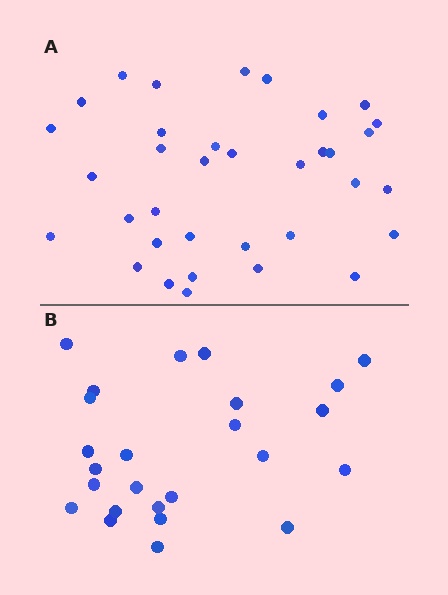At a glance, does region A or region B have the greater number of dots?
Region A (the top region) has more dots.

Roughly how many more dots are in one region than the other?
Region A has roughly 10 or so more dots than region B.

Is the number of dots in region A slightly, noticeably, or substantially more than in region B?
Region A has noticeably more, but not dramatically so. The ratio is roughly 1.4 to 1.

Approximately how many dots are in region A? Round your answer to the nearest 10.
About 40 dots. (The exact count is 35, which rounds to 40.)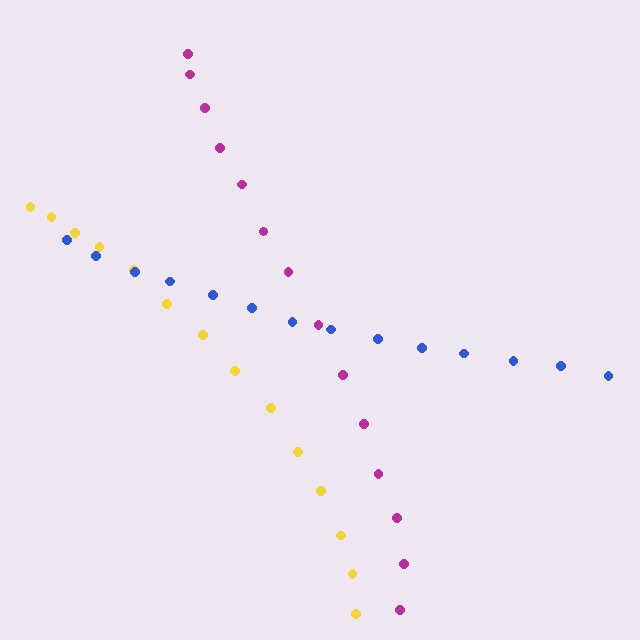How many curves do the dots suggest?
There are 3 distinct paths.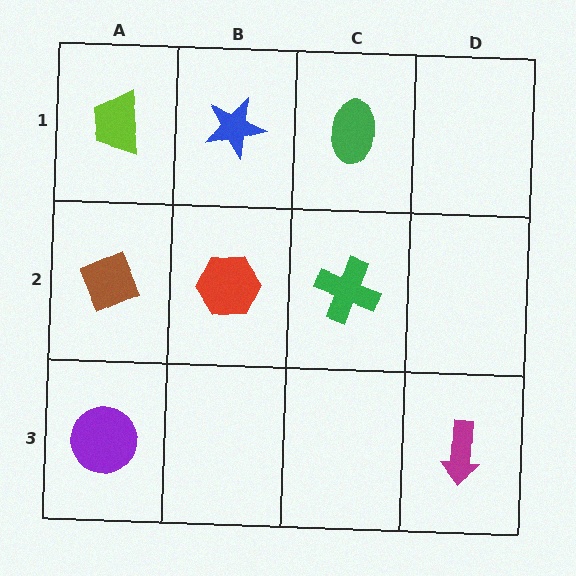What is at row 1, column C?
A green ellipse.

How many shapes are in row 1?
3 shapes.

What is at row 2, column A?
A brown diamond.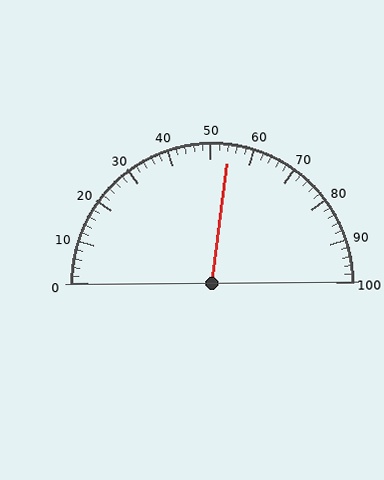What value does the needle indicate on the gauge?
The needle indicates approximately 54.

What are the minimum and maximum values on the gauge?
The gauge ranges from 0 to 100.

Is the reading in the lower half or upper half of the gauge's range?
The reading is in the upper half of the range (0 to 100).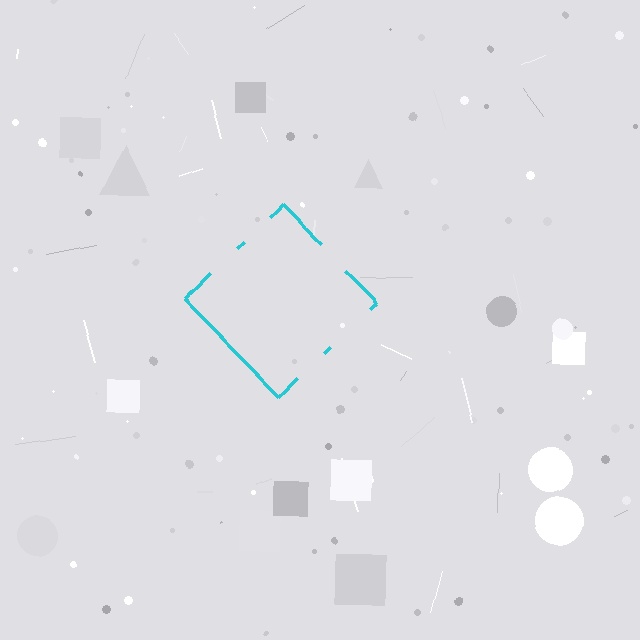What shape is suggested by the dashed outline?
The dashed outline suggests a diamond.